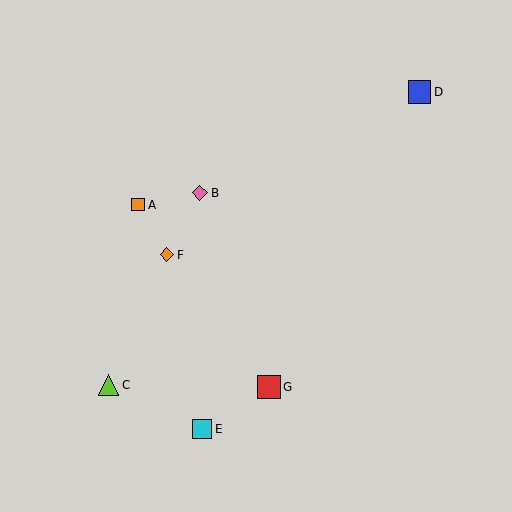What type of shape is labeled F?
Shape F is an orange diamond.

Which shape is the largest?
The blue square (labeled D) is the largest.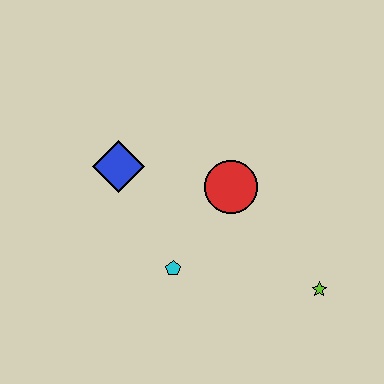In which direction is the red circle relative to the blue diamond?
The red circle is to the right of the blue diamond.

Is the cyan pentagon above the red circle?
No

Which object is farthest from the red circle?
The lime star is farthest from the red circle.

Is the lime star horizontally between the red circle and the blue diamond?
No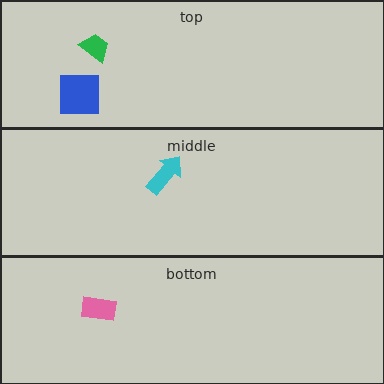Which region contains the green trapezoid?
The top region.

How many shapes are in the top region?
2.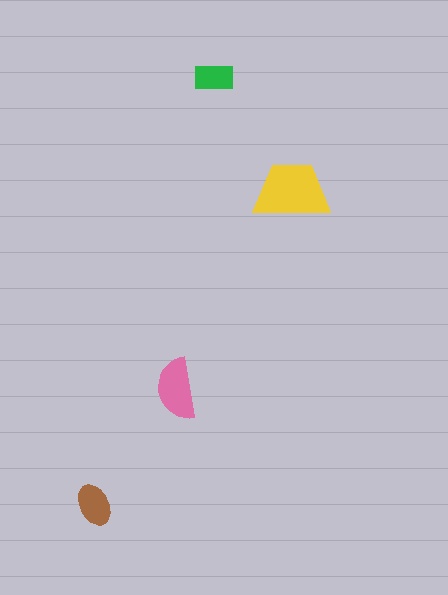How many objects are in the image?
There are 4 objects in the image.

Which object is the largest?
The yellow trapezoid.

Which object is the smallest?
The green rectangle.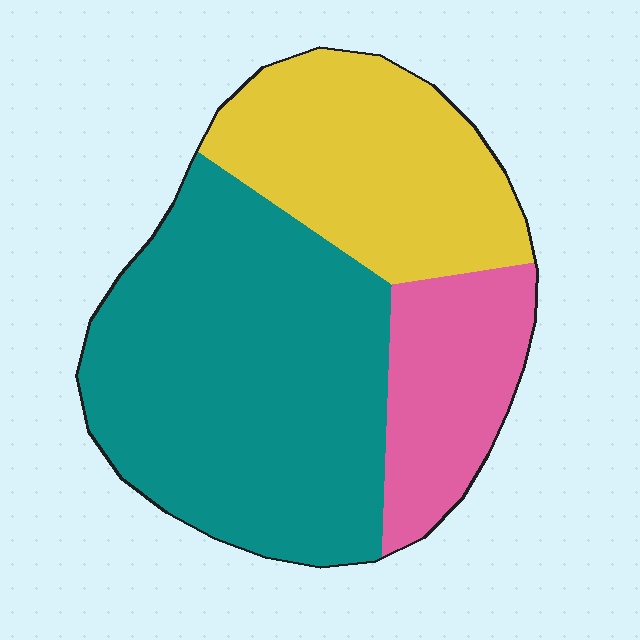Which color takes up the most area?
Teal, at roughly 55%.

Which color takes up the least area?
Pink, at roughly 20%.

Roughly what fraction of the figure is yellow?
Yellow covers 29% of the figure.